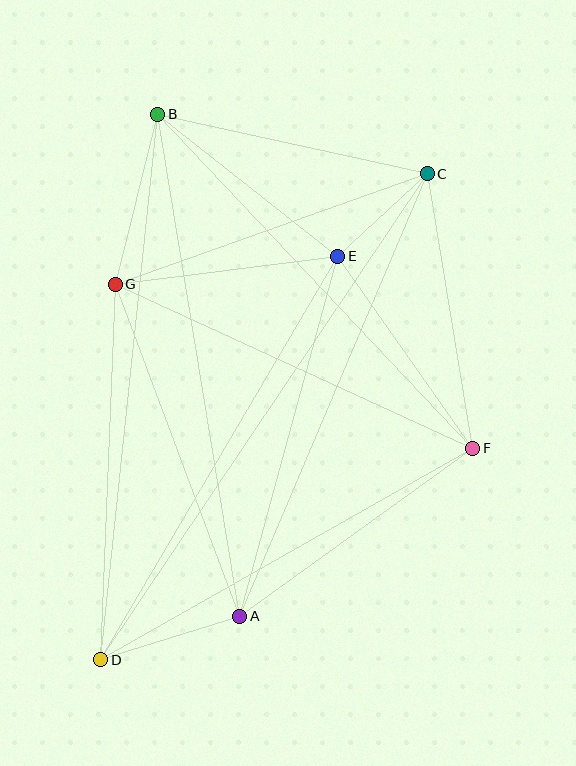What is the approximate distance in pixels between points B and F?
The distance between B and F is approximately 459 pixels.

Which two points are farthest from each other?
Points C and D are farthest from each other.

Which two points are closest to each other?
Points C and E are closest to each other.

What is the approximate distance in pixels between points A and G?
The distance between A and G is approximately 354 pixels.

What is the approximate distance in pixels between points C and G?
The distance between C and G is approximately 331 pixels.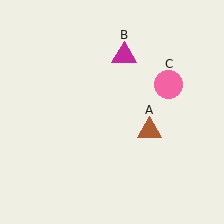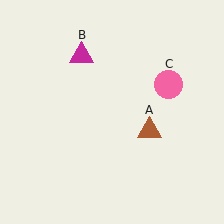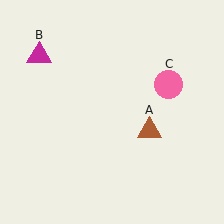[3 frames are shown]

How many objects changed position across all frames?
1 object changed position: magenta triangle (object B).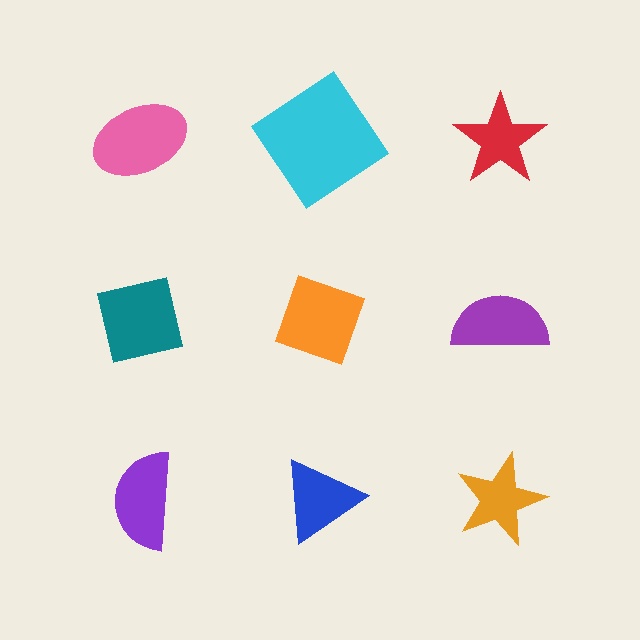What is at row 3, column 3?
An orange star.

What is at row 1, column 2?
A cyan diamond.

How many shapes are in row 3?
3 shapes.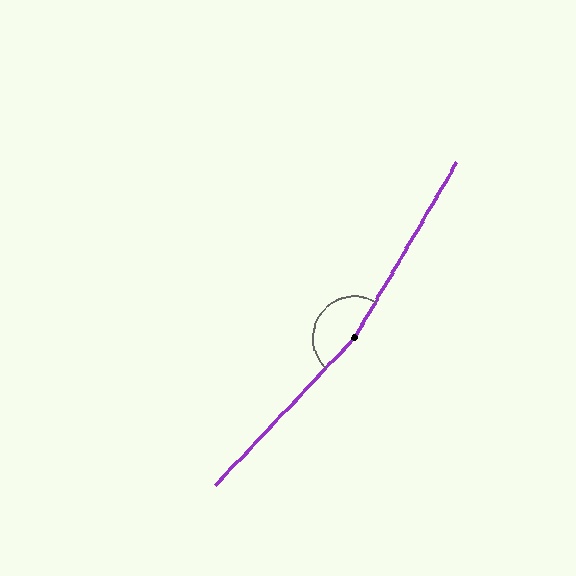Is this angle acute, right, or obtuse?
It is obtuse.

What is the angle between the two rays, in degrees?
Approximately 167 degrees.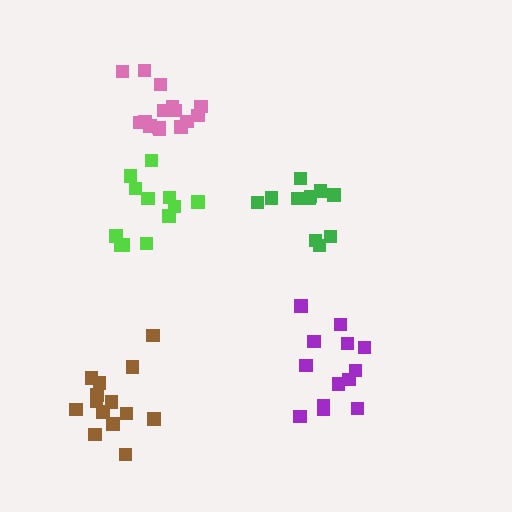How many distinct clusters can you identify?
There are 5 distinct clusters.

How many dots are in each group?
Group 1: 15 dots, Group 2: 12 dots, Group 3: 13 dots, Group 4: 11 dots, Group 5: 14 dots (65 total).